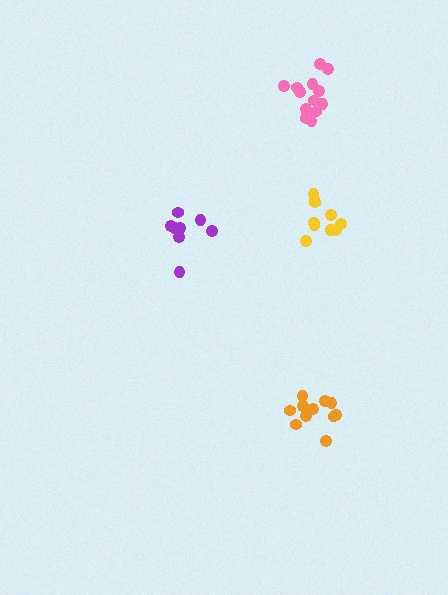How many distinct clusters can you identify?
There are 4 distinct clusters.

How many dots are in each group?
Group 1: 14 dots, Group 2: 8 dots, Group 3: 11 dots, Group 4: 10 dots (43 total).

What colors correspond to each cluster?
The clusters are colored: pink, purple, orange, yellow.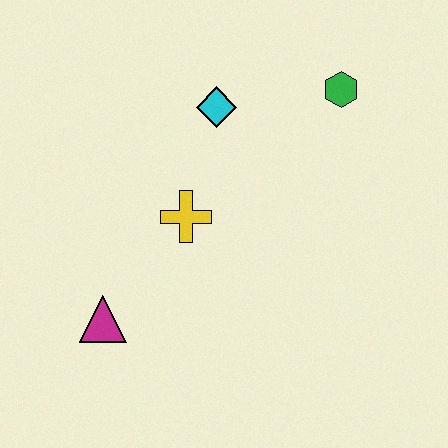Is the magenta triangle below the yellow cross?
Yes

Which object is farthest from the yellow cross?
The green hexagon is farthest from the yellow cross.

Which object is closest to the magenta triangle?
The yellow cross is closest to the magenta triangle.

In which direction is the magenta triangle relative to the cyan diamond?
The magenta triangle is below the cyan diamond.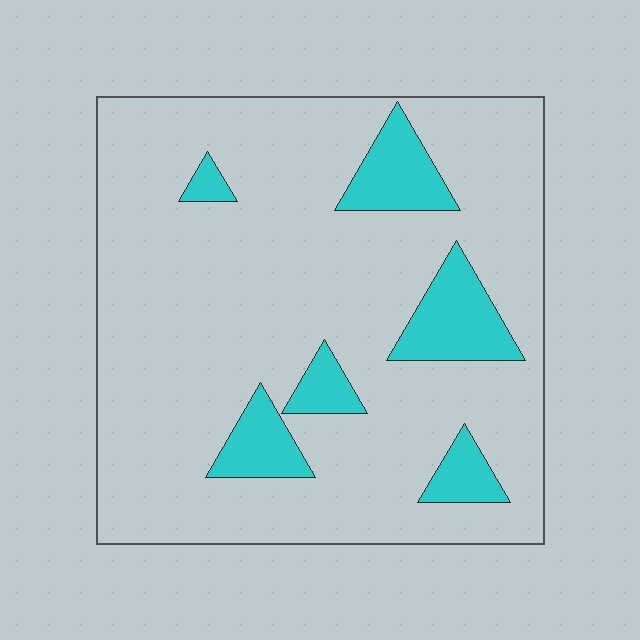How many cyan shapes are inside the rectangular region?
6.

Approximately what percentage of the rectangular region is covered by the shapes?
Approximately 15%.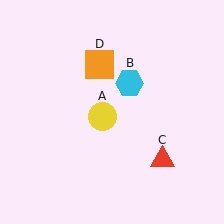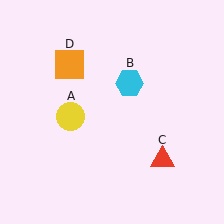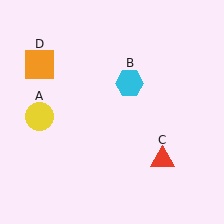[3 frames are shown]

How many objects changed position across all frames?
2 objects changed position: yellow circle (object A), orange square (object D).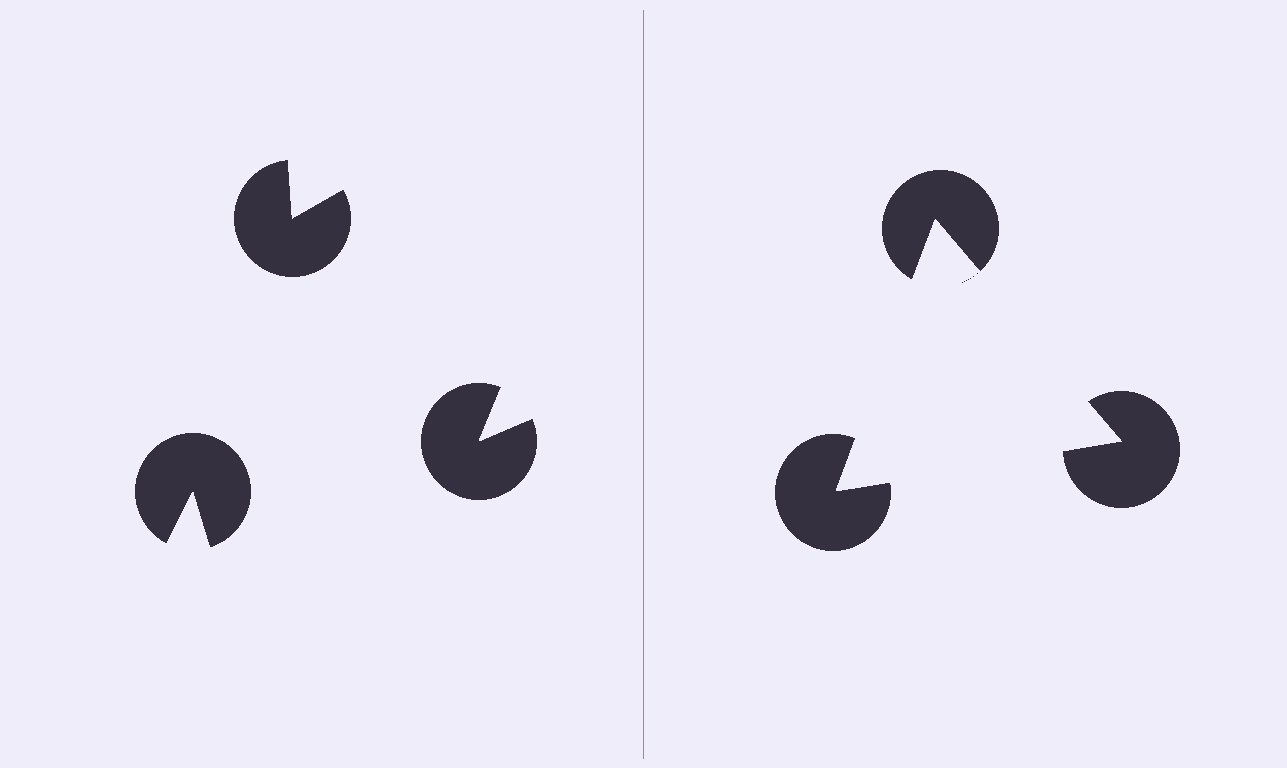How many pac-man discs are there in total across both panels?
6 — 3 on each side.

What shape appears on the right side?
An illusory triangle.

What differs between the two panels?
The pac-man discs are positioned identically on both sides; only the wedge orientations differ. On the right they align to a triangle; on the left they are misaligned.